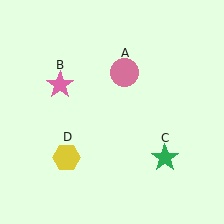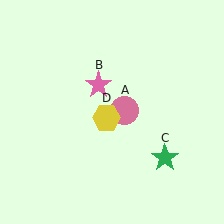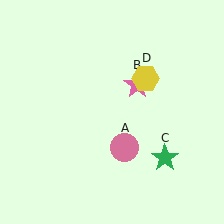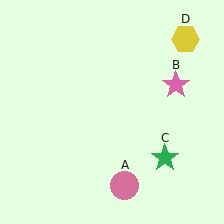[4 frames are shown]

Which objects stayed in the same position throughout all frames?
Green star (object C) remained stationary.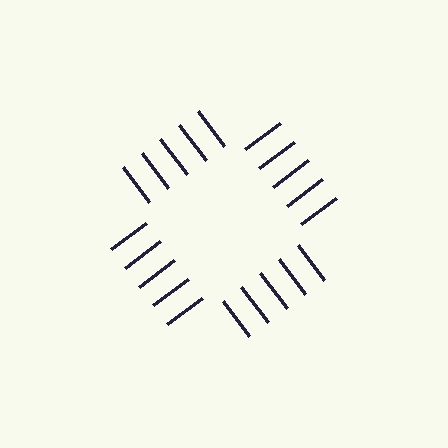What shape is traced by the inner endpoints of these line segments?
An illusory square — the line segments terminate on its edges but no continuous stroke is drawn.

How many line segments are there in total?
20 — 5 along each of the 4 edges.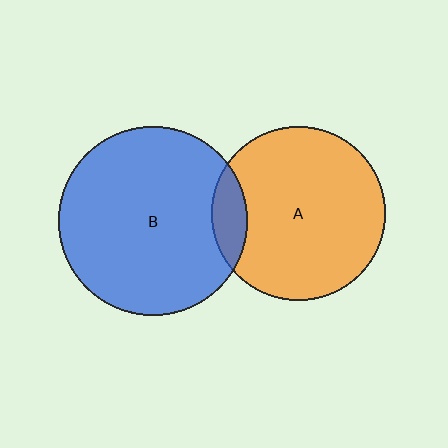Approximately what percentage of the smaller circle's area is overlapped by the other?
Approximately 10%.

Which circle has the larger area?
Circle B (blue).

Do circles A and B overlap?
Yes.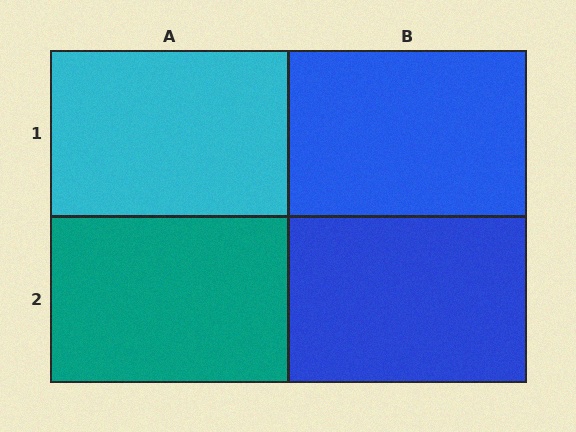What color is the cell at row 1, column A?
Cyan.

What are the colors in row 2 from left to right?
Teal, blue.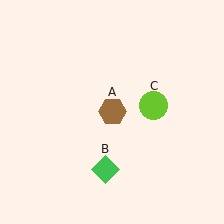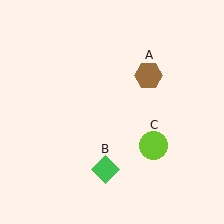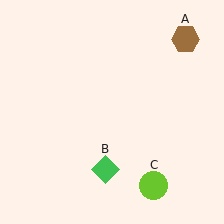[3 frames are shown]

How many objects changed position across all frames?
2 objects changed position: brown hexagon (object A), lime circle (object C).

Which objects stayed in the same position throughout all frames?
Green diamond (object B) remained stationary.